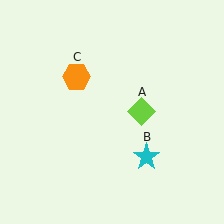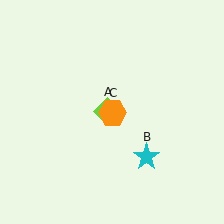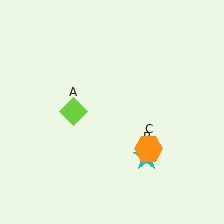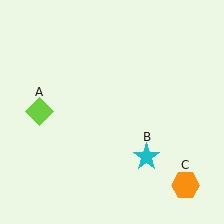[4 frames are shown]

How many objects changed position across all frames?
2 objects changed position: lime diamond (object A), orange hexagon (object C).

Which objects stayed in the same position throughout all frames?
Cyan star (object B) remained stationary.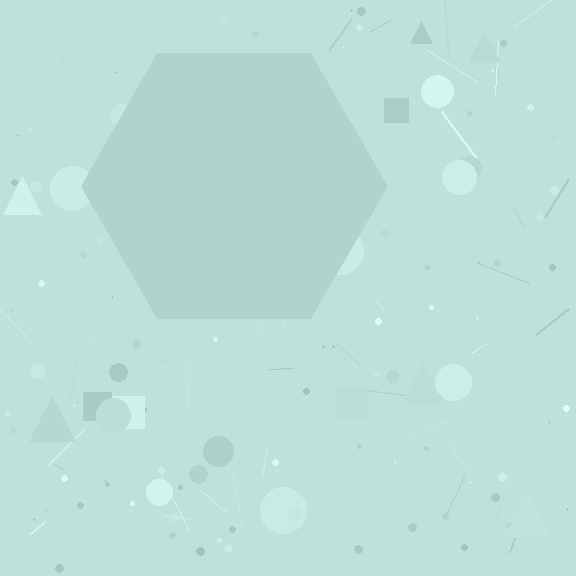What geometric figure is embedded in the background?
A hexagon is embedded in the background.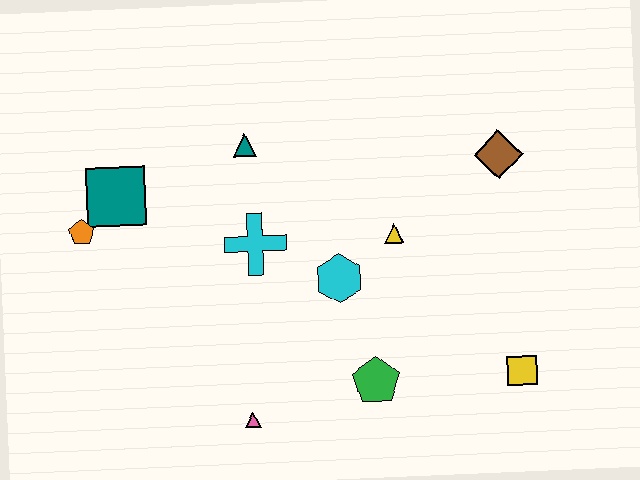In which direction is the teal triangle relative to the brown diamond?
The teal triangle is to the left of the brown diamond.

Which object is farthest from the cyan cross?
The yellow square is farthest from the cyan cross.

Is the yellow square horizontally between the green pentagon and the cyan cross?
No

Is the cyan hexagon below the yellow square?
No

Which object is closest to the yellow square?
The green pentagon is closest to the yellow square.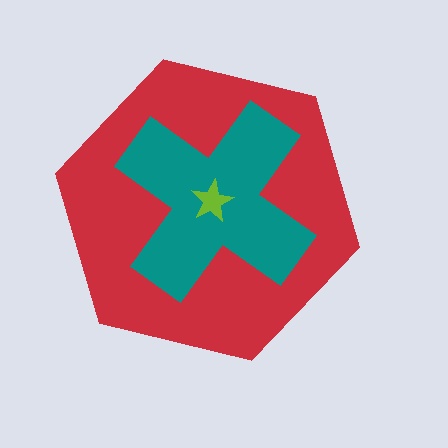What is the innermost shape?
The lime star.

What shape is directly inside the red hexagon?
The teal cross.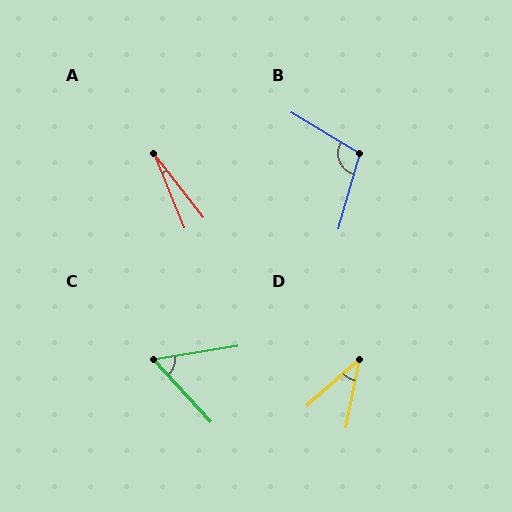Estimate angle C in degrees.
Approximately 56 degrees.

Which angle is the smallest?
A, at approximately 15 degrees.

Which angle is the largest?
B, at approximately 105 degrees.